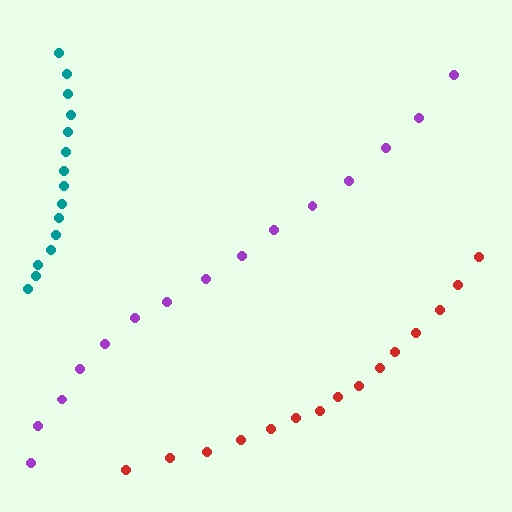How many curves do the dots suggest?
There are 3 distinct paths.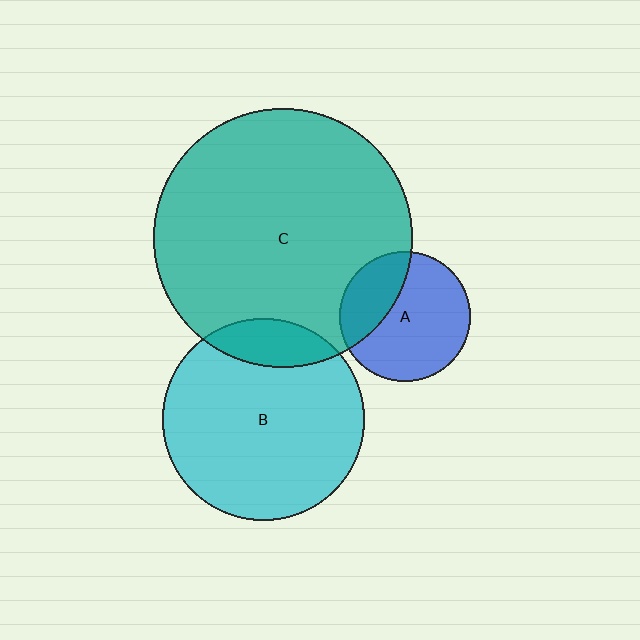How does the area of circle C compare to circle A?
Approximately 3.9 times.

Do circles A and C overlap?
Yes.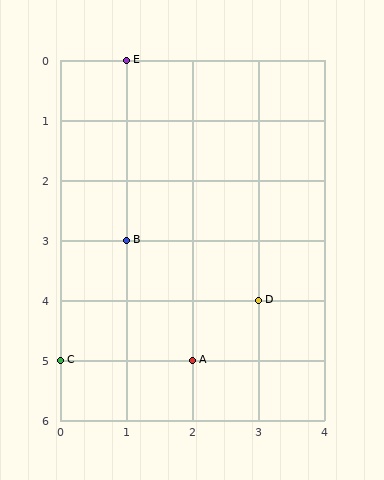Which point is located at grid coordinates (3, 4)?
Point D is at (3, 4).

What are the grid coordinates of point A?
Point A is at grid coordinates (2, 5).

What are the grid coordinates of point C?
Point C is at grid coordinates (0, 5).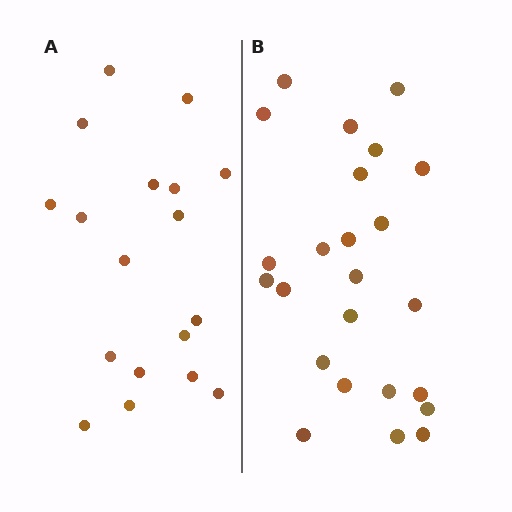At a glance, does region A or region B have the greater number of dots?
Region B (the right region) has more dots.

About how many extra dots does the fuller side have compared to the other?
Region B has about 6 more dots than region A.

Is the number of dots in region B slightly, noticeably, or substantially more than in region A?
Region B has noticeably more, but not dramatically so. The ratio is roughly 1.3 to 1.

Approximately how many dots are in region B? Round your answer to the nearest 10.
About 20 dots. (The exact count is 24, which rounds to 20.)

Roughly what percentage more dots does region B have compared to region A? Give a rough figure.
About 35% more.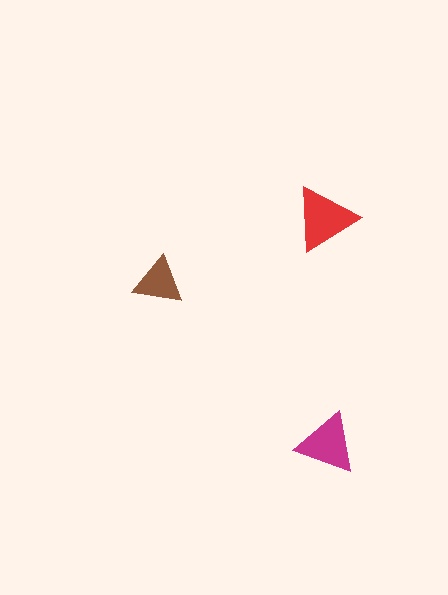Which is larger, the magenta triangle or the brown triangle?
The magenta one.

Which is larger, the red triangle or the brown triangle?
The red one.